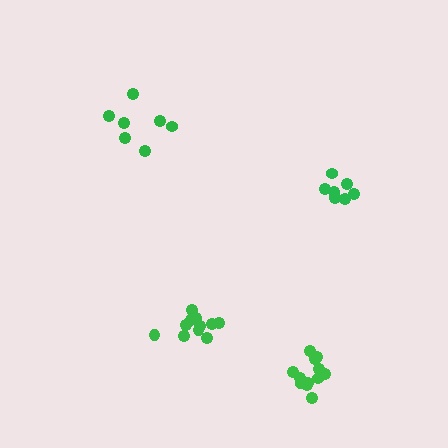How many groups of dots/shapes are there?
There are 4 groups.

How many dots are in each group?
Group 1: 7 dots, Group 2: 7 dots, Group 3: 12 dots, Group 4: 11 dots (37 total).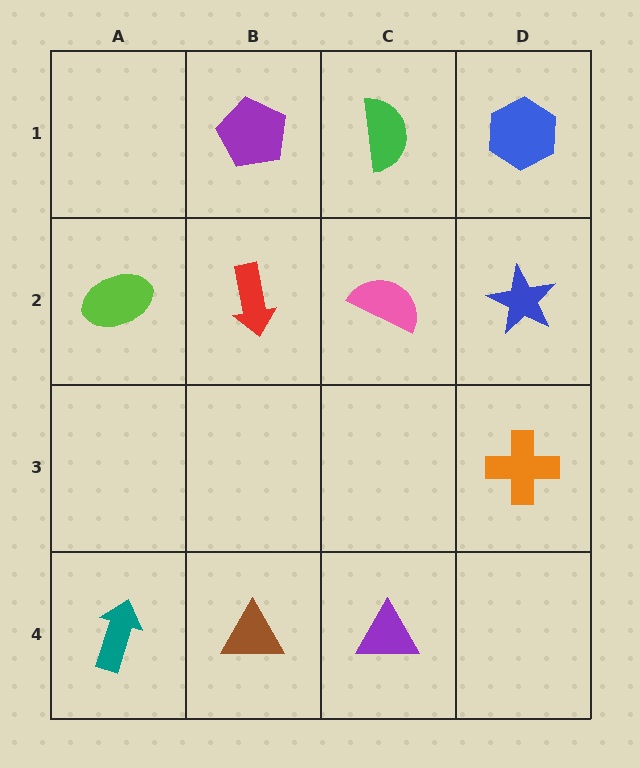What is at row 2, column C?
A pink semicircle.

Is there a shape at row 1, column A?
No, that cell is empty.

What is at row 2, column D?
A blue star.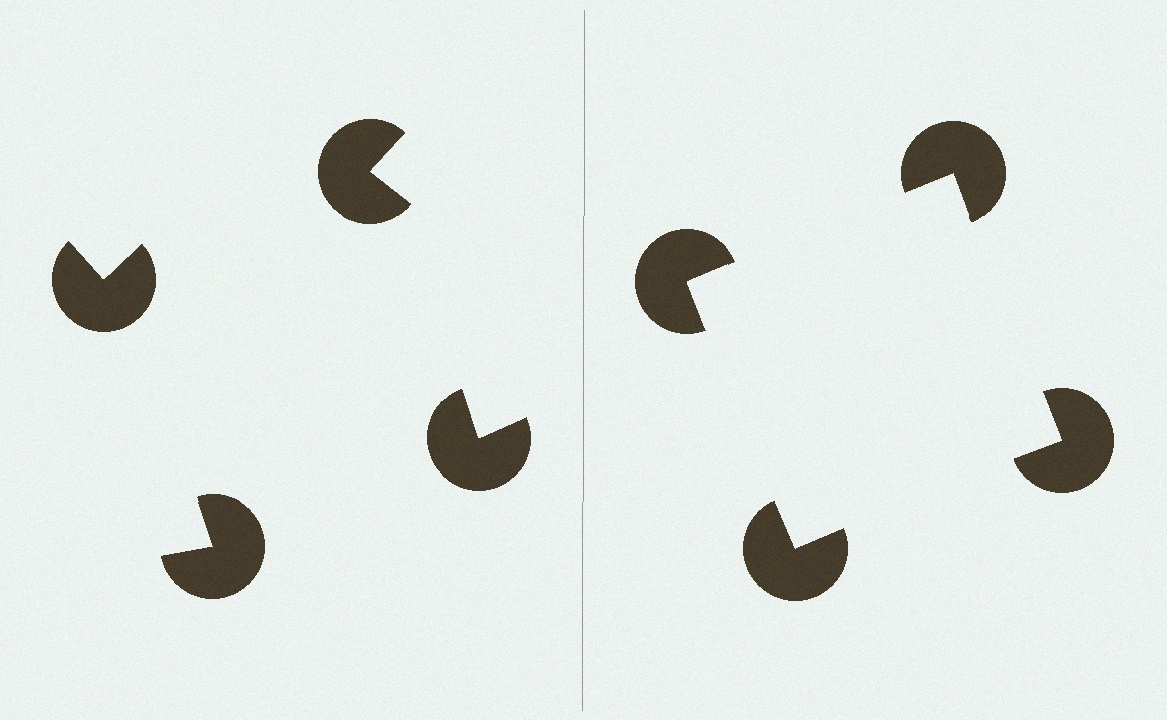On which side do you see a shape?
An illusory square appears on the right side. On the left side the wedge cuts are rotated, so no coherent shape forms.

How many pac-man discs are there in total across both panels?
8 — 4 on each side.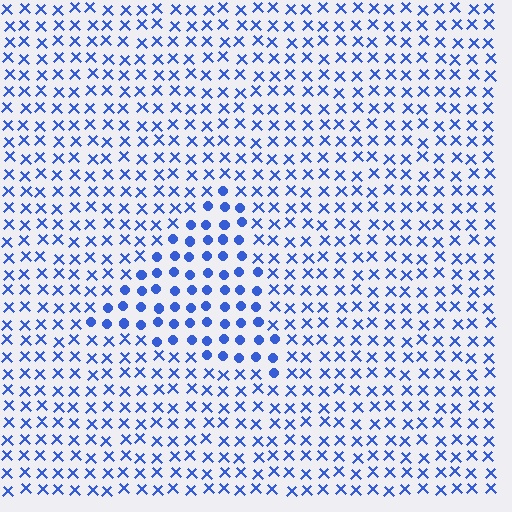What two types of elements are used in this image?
The image uses circles inside the triangle region and X marks outside it.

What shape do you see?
I see a triangle.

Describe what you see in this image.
The image is filled with small blue elements arranged in a uniform grid. A triangle-shaped region contains circles, while the surrounding area contains X marks. The boundary is defined purely by the change in element shape.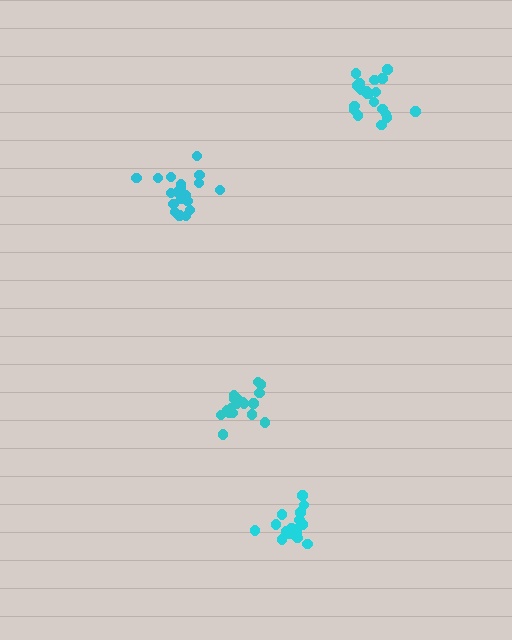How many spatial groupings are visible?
There are 4 spatial groupings.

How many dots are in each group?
Group 1: 20 dots, Group 2: 19 dots, Group 3: 18 dots, Group 4: 18 dots (75 total).